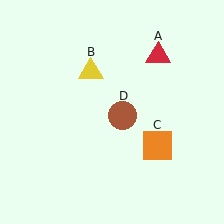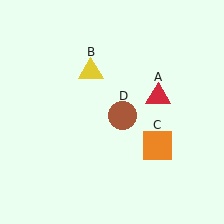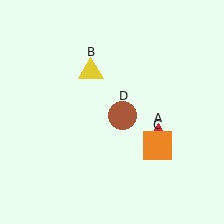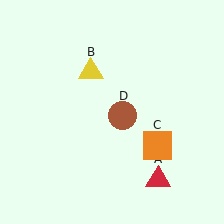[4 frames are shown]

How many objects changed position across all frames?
1 object changed position: red triangle (object A).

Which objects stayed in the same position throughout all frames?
Yellow triangle (object B) and orange square (object C) and brown circle (object D) remained stationary.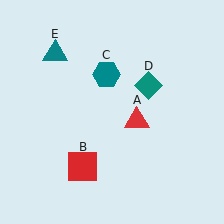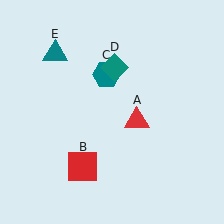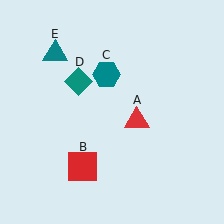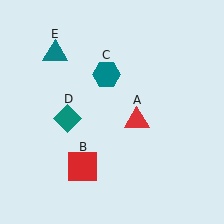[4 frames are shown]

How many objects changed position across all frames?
1 object changed position: teal diamond (object D).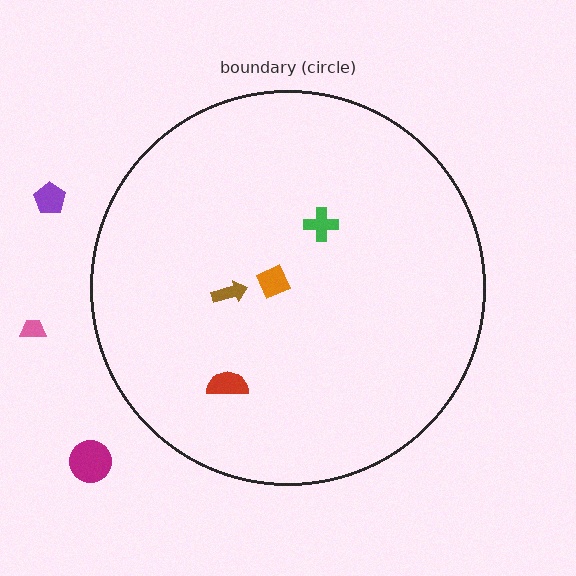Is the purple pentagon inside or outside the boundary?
Outside.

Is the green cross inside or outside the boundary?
Inside.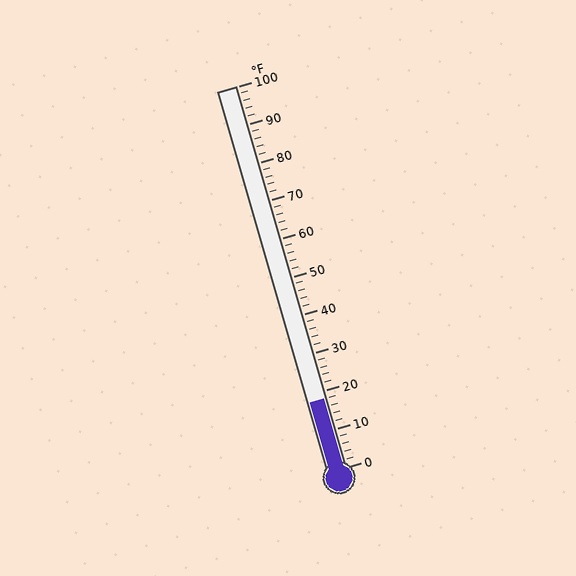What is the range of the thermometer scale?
The thermometer scale ranges from 0°F to 100°F.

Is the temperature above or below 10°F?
The temperature is above 10°F.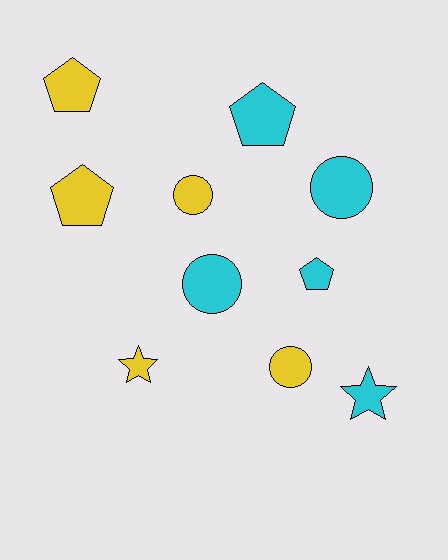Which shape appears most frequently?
Pentagon, with 4 objects.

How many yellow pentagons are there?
There are 2 yellow pentagons.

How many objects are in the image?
There are 10 objects.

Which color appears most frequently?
Cyan, with 5 objects.